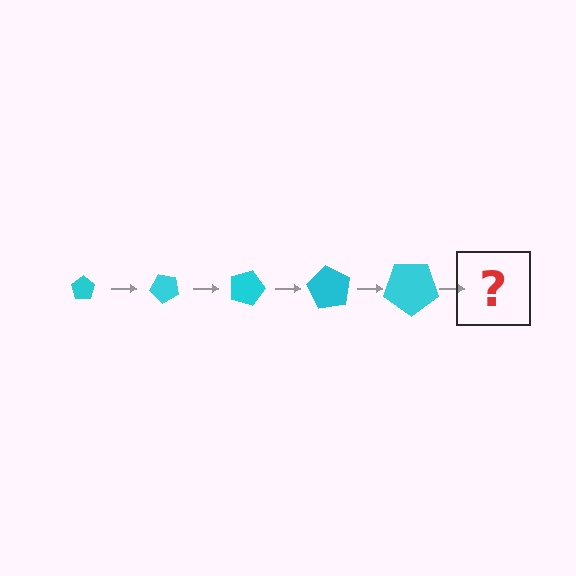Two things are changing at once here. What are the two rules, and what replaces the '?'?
The two rules are that the pentagon grows larger each step and it rotates 45 degrees each step. The '?' should be a pentagon, larger than the previous one and rotated 225 degrees from the start.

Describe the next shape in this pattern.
It should be a pentagon, larger than the previous one and rotated 225 degrees from the start.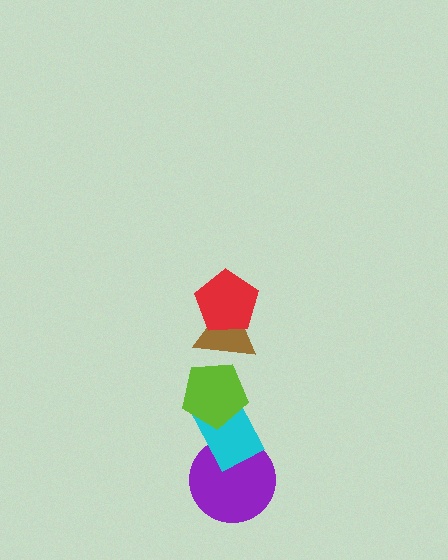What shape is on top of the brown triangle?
The red pentagon is on top of the brown triangle.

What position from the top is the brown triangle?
The brown triangle is 2nd from the top.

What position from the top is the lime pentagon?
The lime pentagon is 3rd from the top.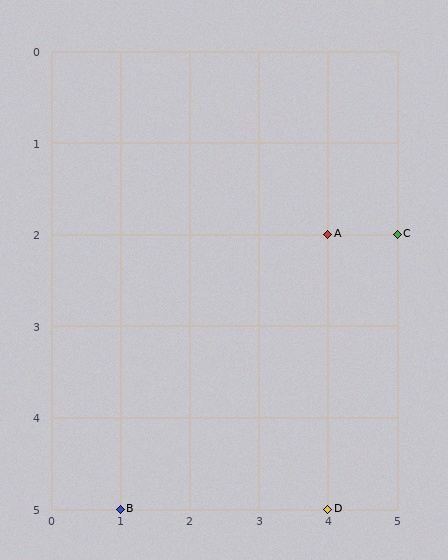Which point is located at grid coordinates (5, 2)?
Point C is at (5, 2).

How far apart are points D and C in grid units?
Points D and C are 1 column and 3 rows apart (about 3.2 grid units diagonally).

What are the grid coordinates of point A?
Point A is at grid coordinates (4, 2).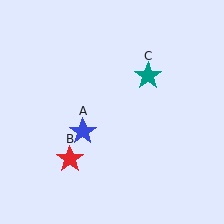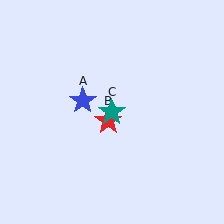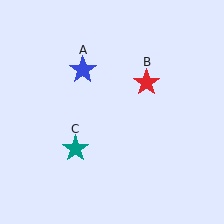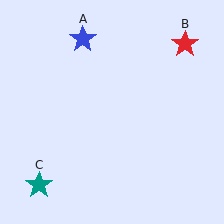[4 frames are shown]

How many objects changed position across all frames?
3 objects changed position: blue star (object A), red star (object B), teal star (object C).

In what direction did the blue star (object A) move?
The blue star (object A) moved up.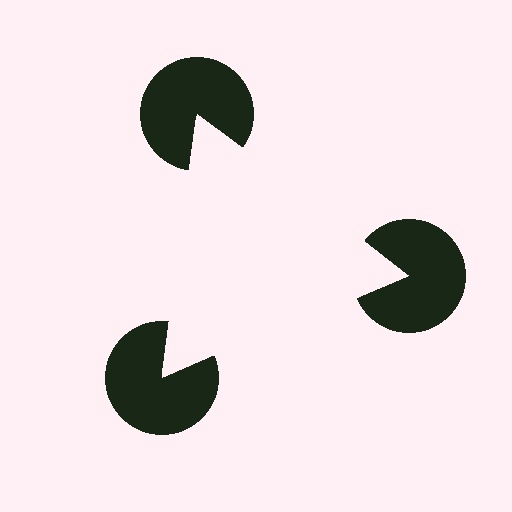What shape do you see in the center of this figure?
An illusory triangle — its edges are inferred from the aligned wedge cuts in the pac-man discs, not physically drawn.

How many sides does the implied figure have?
3 sides.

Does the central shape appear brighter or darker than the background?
It typically appears slightly brighter than the background, even though no actual brightness change is drawn.